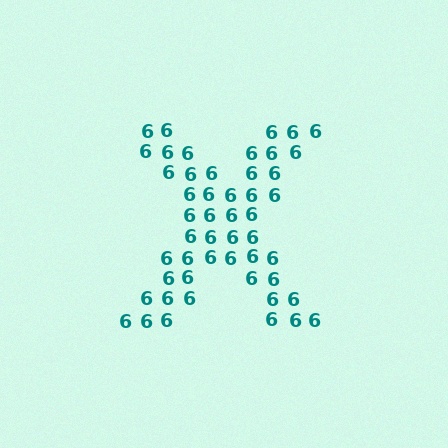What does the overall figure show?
The overall figure shows the letter X.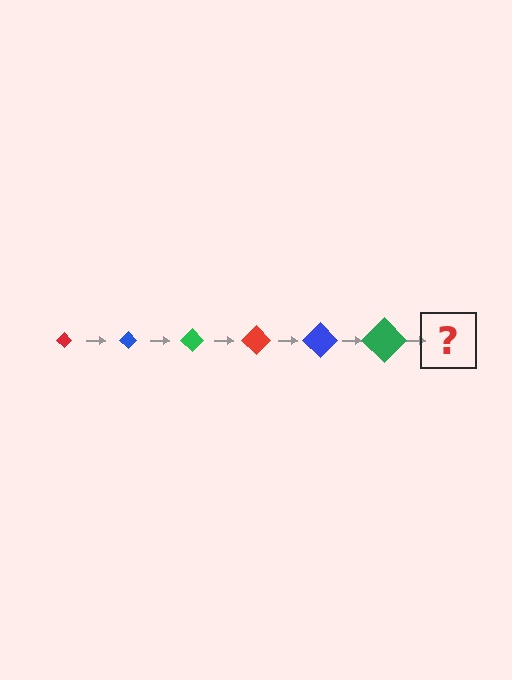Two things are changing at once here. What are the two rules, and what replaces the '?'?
The two rules are that the diamond grows larger each step and the color cycles through red, blue, and green. The '?' should be a red diamond, larger than the previous one.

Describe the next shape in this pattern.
It should be a red diamond, larger than the previous one.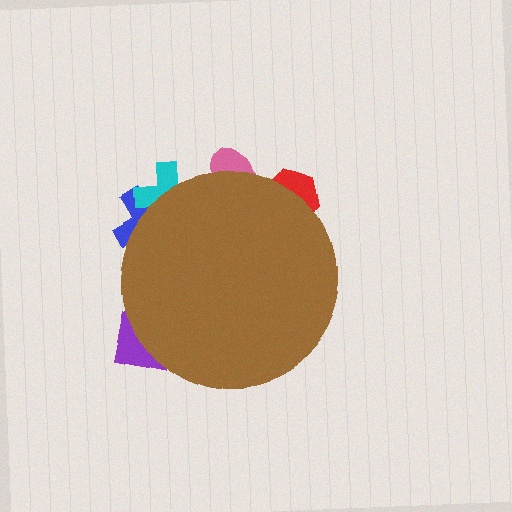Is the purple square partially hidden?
Yes, the purple square is partially hidden behind the brown circle.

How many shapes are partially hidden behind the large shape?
5 shapes are partially hidden.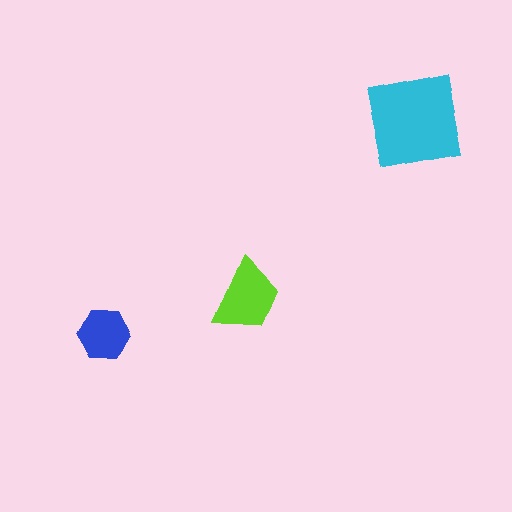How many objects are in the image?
There are 3 objects in the image.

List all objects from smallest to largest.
The blue hexagon, the lime trapezoid, the cyan square.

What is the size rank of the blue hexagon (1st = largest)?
3rd.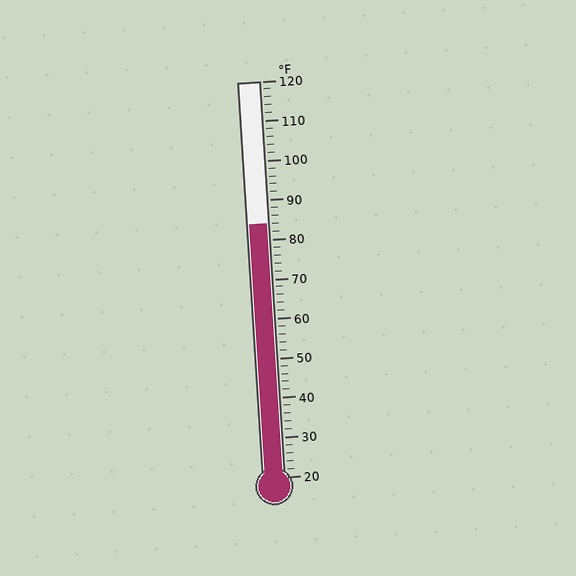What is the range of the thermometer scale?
The thermometer scale ranges from 20°F to 120°F.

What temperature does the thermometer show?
The thermometer shows approximately 84°F.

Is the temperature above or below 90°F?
The temperature is below 90°F.